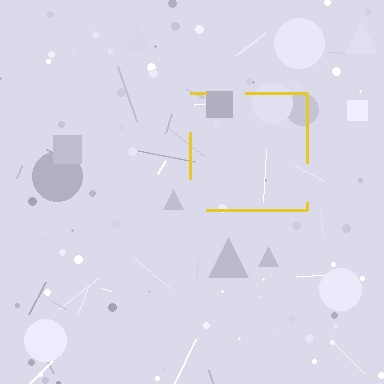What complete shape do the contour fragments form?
The contour fragments form a square.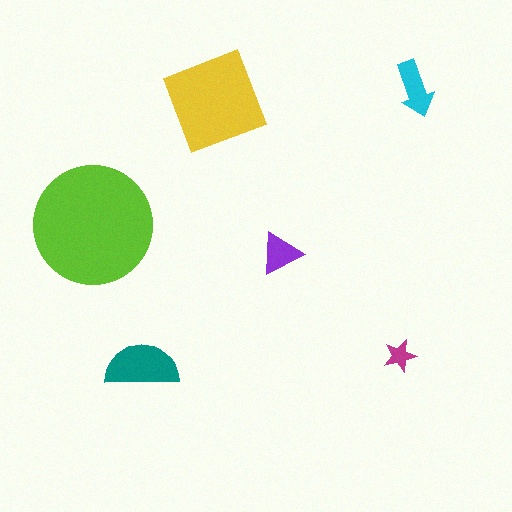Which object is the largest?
The lime circle.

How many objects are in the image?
There are 6 objects in the image.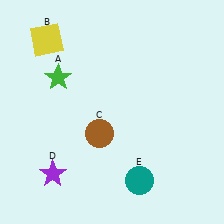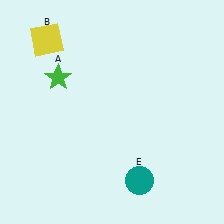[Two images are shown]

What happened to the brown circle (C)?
The brown circle (C) was removed in Image 2. It was in the bottom-left area of Image 1.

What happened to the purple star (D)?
The purple star (D) was removed in Image 2. It was in the bottom-left area of Image 1.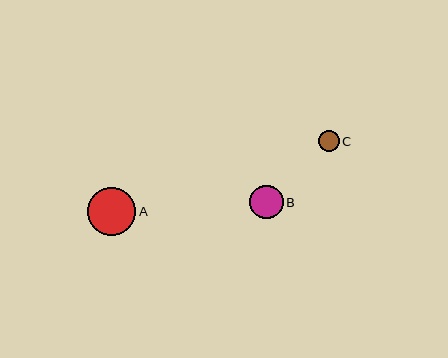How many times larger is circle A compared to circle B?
Circle A is approximately 1.5 times the size of circle B.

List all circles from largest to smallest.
From largest to smallest: A, B, C.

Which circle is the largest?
Circle A is the largest with a size of approximately 48 pixels.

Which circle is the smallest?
Circle C is the smallest with a size of approximately 21 pixels.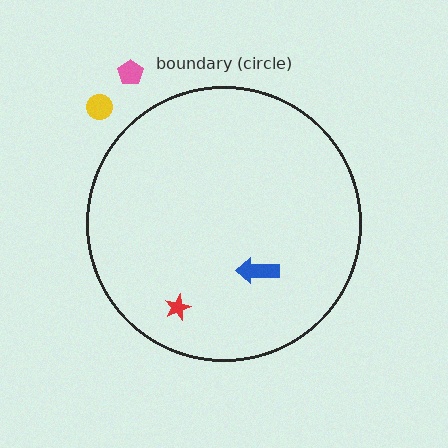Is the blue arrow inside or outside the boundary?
Inside.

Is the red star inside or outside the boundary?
Inside.